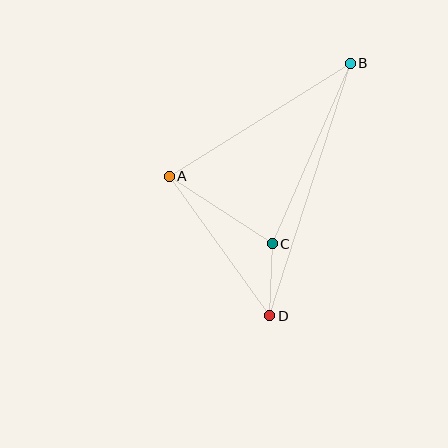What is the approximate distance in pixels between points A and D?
The distance between A and D is approximately 172 pixels.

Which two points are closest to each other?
Points C and D are closest to each other.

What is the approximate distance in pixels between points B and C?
The distance between B and C is approximately 197 pixels.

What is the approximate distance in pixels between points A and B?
The distance between A and B is approximately 214 pixels.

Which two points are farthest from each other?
Points B and D are farthest from each other.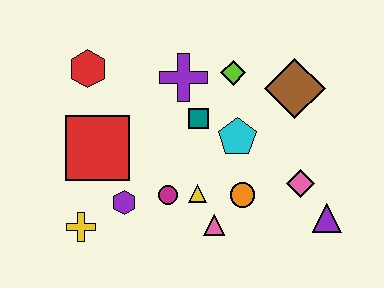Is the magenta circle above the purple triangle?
Yes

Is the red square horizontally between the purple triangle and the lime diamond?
No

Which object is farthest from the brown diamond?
The yellow cross is farthest from the brown diamond.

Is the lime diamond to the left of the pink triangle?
No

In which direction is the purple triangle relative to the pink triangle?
The purple triangle is to the right of the pink triangle.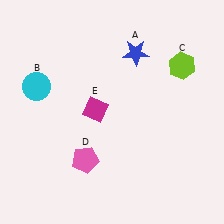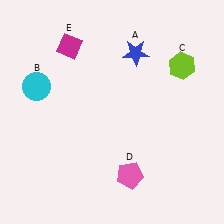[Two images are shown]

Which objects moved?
The objects that moved are: the pink pentagon (D), the magenta diamond (E).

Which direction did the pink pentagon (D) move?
The pink pentagon (D) moved right.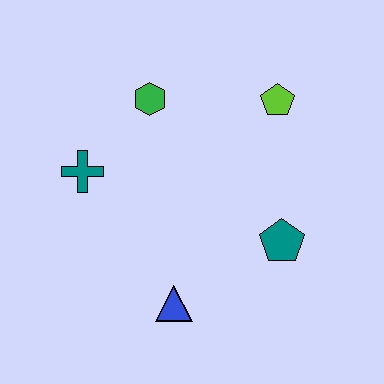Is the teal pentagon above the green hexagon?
No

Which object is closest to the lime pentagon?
The green hexagon is closest to the lime pentagon.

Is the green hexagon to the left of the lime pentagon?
Yes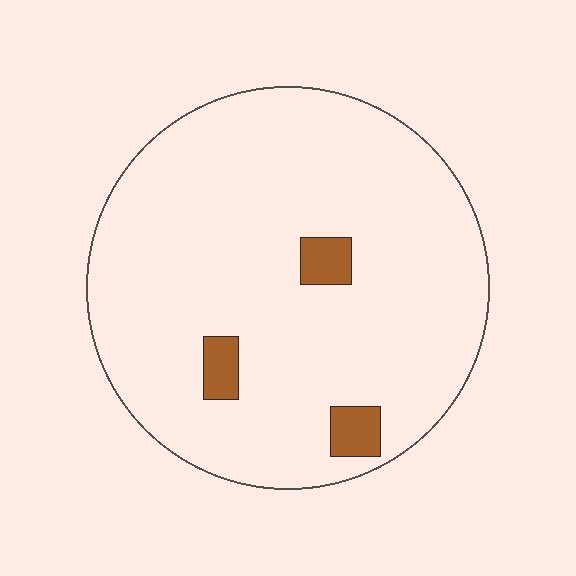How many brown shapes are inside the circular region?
3.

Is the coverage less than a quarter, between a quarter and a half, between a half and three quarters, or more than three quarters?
Less than a quarter.